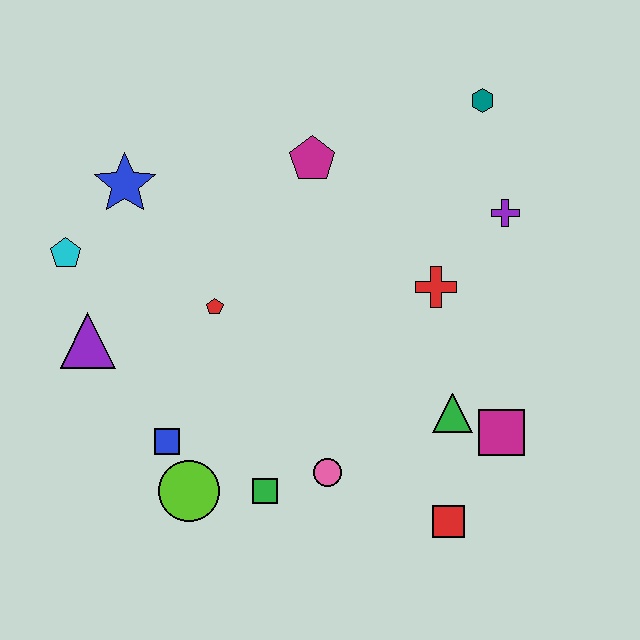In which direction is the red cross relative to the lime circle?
The red cross is to the right of the lime circle.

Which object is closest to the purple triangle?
The cyan pentagon is closest to the purple triangle.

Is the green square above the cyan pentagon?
No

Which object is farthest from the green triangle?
The cyan pentagon is farthest from the green triangle.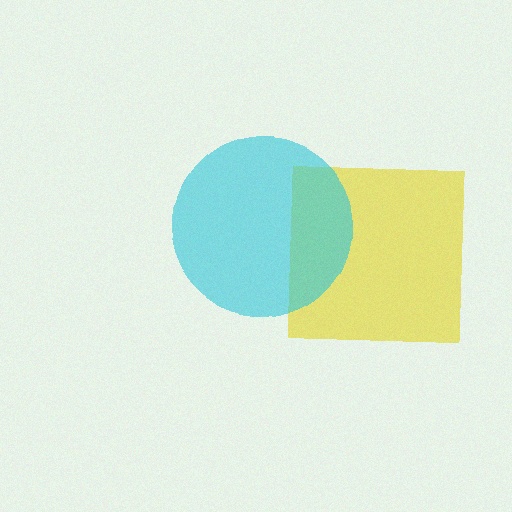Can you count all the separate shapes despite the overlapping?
Yes, there are 2 separate shapes.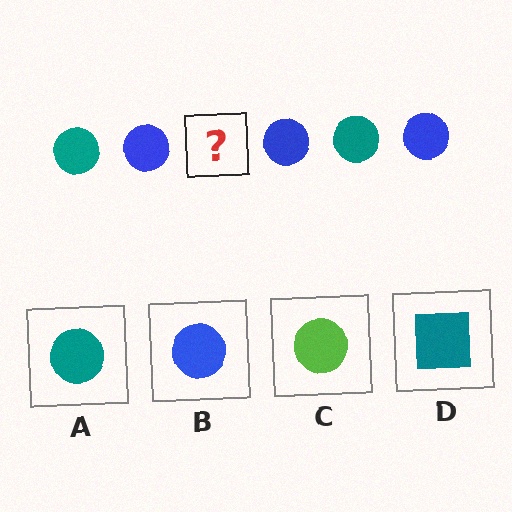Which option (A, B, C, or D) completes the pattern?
A.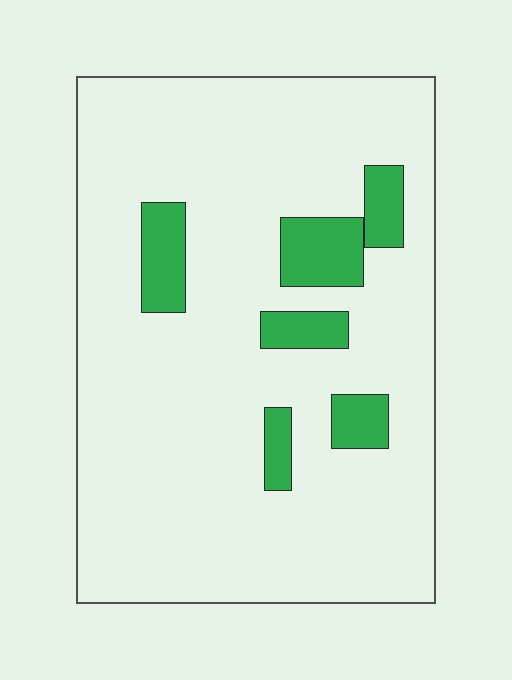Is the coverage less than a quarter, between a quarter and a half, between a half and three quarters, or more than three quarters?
Less than a quarter.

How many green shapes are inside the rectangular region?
6.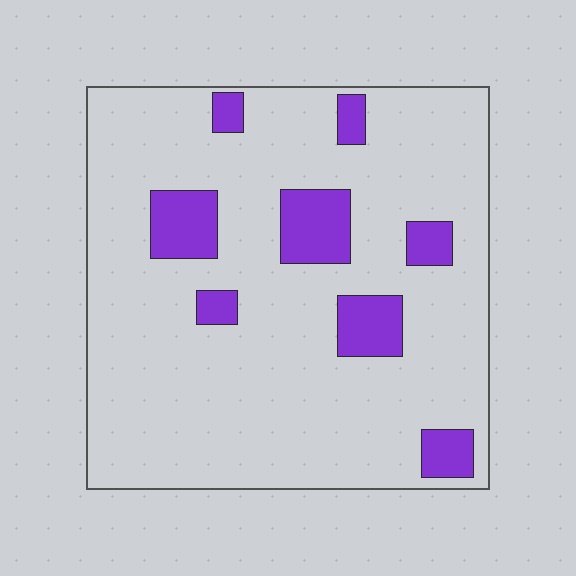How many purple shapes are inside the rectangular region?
8.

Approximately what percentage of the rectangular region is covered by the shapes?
Approximately 15%.